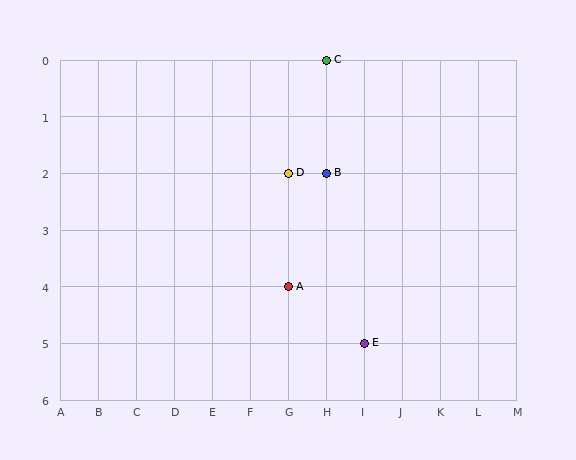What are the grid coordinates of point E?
Point E is at grid coordinates (I, 5).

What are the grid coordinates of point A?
Point A is at grid coordinates (G, 4).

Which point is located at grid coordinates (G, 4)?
Point A is at (G, 4).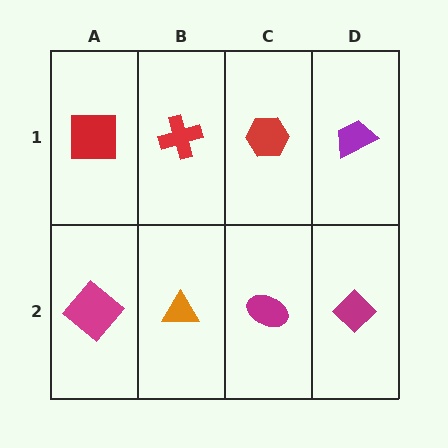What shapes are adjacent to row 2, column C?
A red hexagon (row 1, column C), an orange triangle (row 2, column B), a magenta diamond (row 2, column D).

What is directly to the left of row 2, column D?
A magenta ellipse.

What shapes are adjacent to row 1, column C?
A magenta ellipse (row 2, column C), a red cross (row 1, column B), a purple trapezoid (row 1, column D).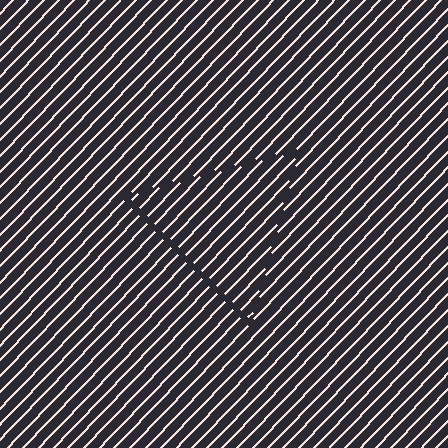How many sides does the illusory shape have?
3 sides — the line-ends trace a triangle.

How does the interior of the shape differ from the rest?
The interior of the shape contains the same grating, shifted by half a period — the contour is defined by the phase discontinuity where line-ends from the inner and outer gratings abut.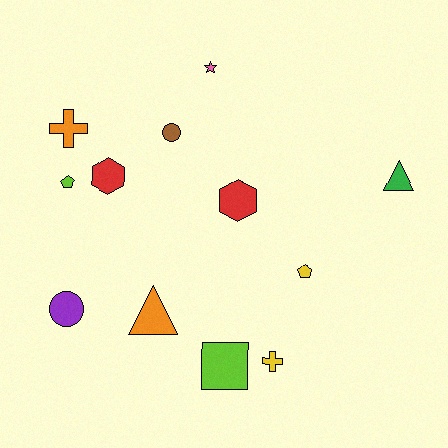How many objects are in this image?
There are 12 objects.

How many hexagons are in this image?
There are 2 hexagons.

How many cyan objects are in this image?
There are no cyan objects.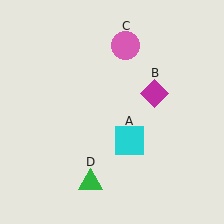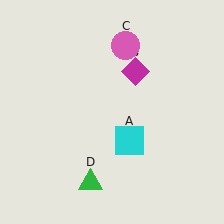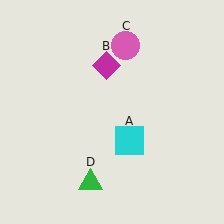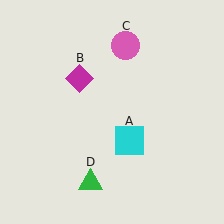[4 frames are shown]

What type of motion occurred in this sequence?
The magenta diamond (object B) rotated counterclockwise around the center of the scene.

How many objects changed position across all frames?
1 object changed position: magenta diamond (object B).